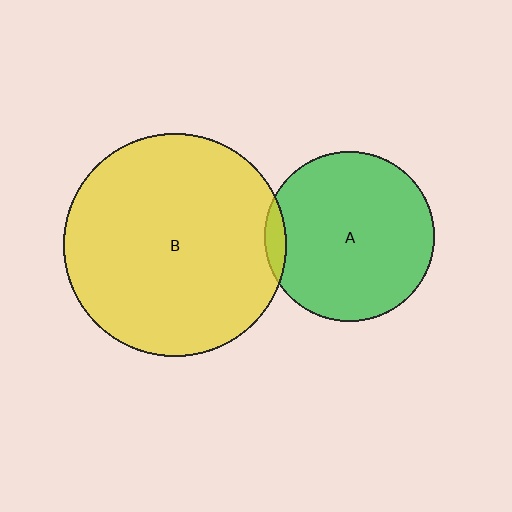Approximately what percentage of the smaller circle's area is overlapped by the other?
Approximately 5%.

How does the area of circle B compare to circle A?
Approximately 1.7 times.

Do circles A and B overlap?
Yes.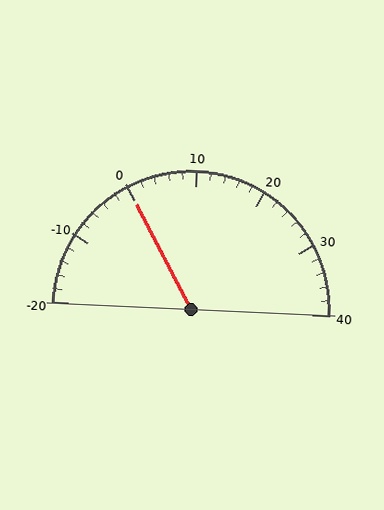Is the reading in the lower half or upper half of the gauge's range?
The reading is in the lower half of the range (-20 to 40).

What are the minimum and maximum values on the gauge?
The gauge ranges from -20 to 40.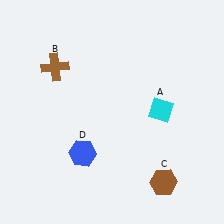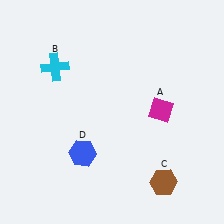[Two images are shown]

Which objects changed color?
A changed from cyan to magenta. B changed from brown to cyan.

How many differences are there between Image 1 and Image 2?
There are 2 differences between the two images.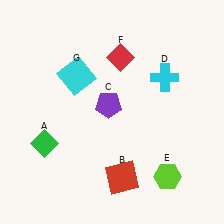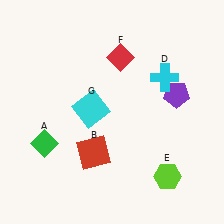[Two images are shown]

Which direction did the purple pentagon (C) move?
The purple pentagon (C) moved right.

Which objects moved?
The objects that moved are: the red square (B), the purple pentagon (C), the cyan square (G).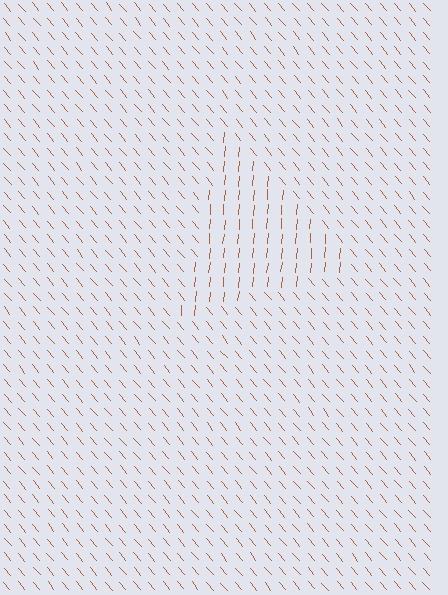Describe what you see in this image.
The image is filled with small brown line segments. A triangle region in the image has lines oriented differently from the surrounding lines, creating a visible texture boundary.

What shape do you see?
I see a triangle.